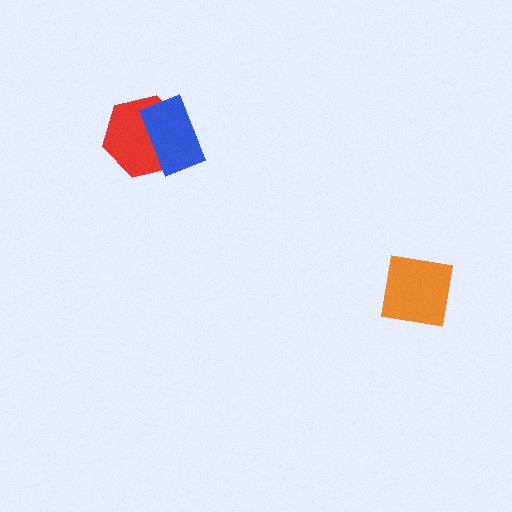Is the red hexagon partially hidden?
Yes, it is partially covered by another shape.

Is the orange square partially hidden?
No, no other shape covers it.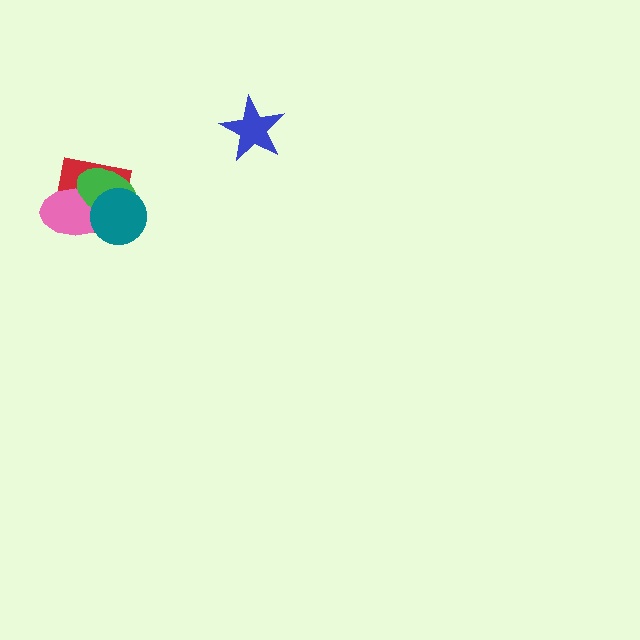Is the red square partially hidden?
Yes, it is partially covered by another shape.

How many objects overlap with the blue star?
0 objects overlap with the blue star.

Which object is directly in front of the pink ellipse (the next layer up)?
The green ellipse is directly in front of the pink ellipse.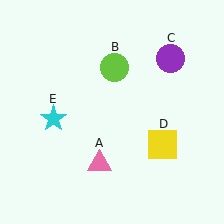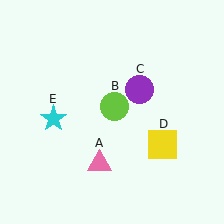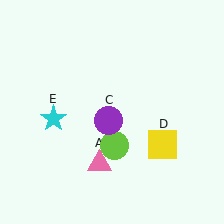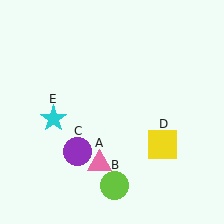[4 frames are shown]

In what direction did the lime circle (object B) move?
The lime circle (object B) moved down.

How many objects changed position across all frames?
2 objects changed position: lime circle (object B), purple circle (object C).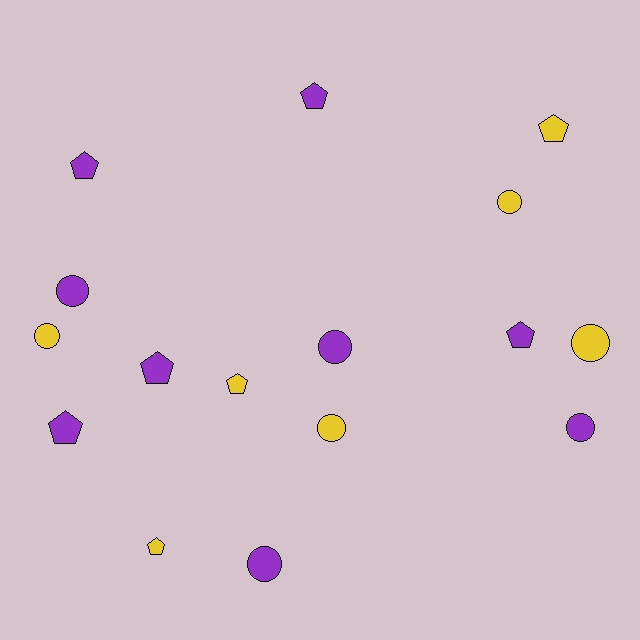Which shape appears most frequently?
Pentagon, with 8 objects.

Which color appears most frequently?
Purple, with 9 objects.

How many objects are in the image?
There are 16 objects.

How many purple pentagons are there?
There are 5 purple pentagons.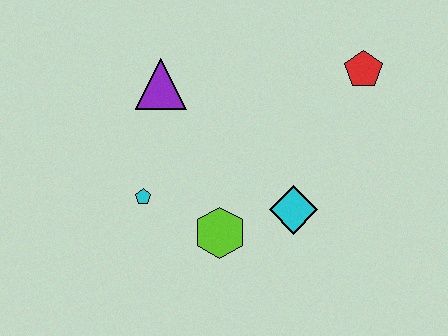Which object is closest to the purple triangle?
The cyan pentagon is closest to the purple triangle.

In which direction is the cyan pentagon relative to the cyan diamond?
The cyan pentagon is to the left of the cyan diamond.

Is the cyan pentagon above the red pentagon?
No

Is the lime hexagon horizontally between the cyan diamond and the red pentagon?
No